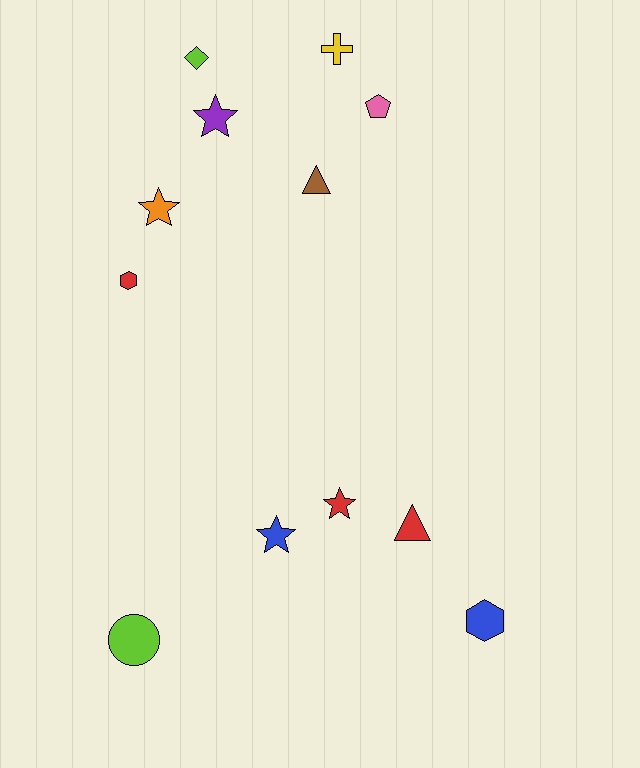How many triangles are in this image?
There are 2 triangles.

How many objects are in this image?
There are 12 objects.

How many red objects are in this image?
There are 3 red objects.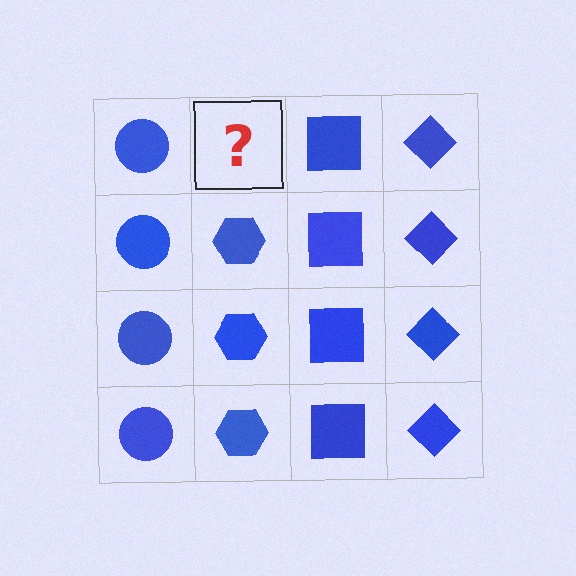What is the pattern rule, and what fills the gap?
The rule is that each column has a consistent shape. The gap should be filled with a blue hexagon.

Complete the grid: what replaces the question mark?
The question mark should be replaced with a blue hexagon.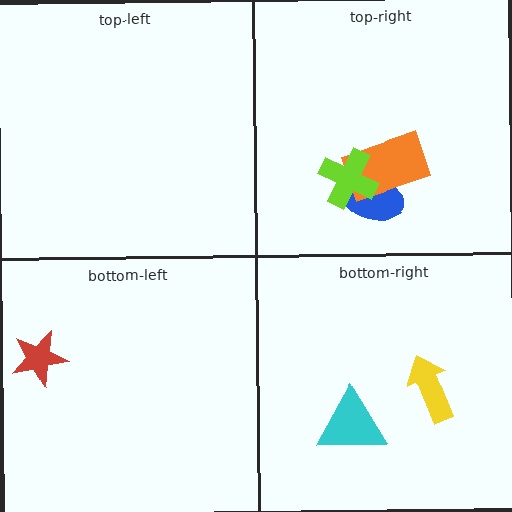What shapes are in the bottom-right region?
The yellow arrow, the cyan triangle.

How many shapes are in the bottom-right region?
2.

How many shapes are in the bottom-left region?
1.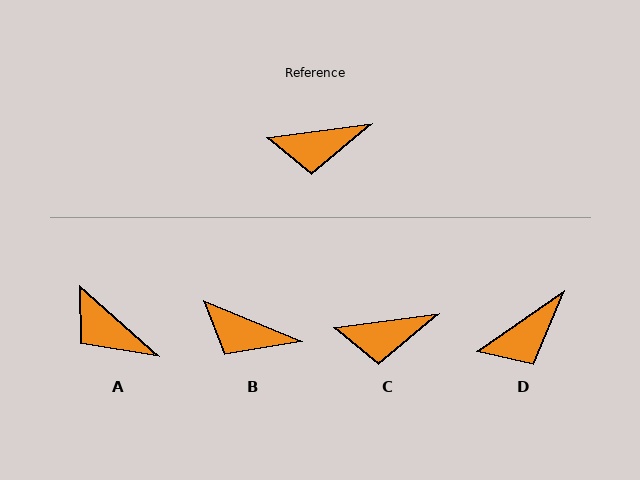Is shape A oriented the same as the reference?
No, it is off by about 50 degrees.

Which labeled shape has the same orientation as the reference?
C.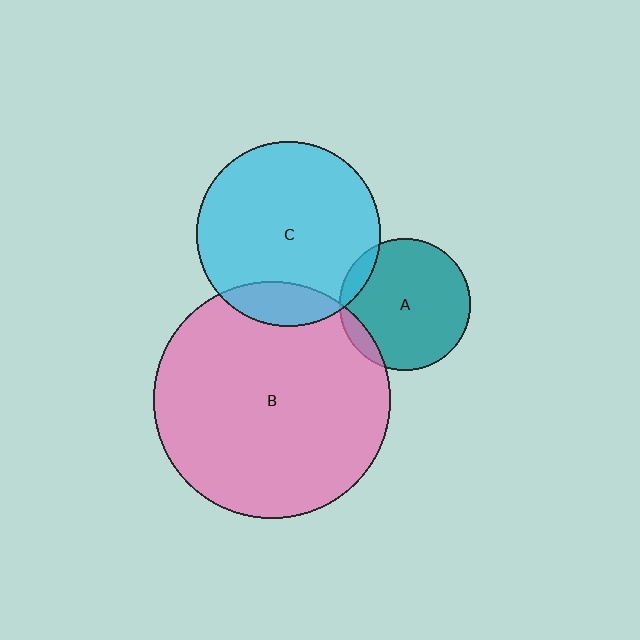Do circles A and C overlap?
Yes.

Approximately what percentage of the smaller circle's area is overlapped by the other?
Approximately 10%.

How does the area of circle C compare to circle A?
Approximately 2.0 times.